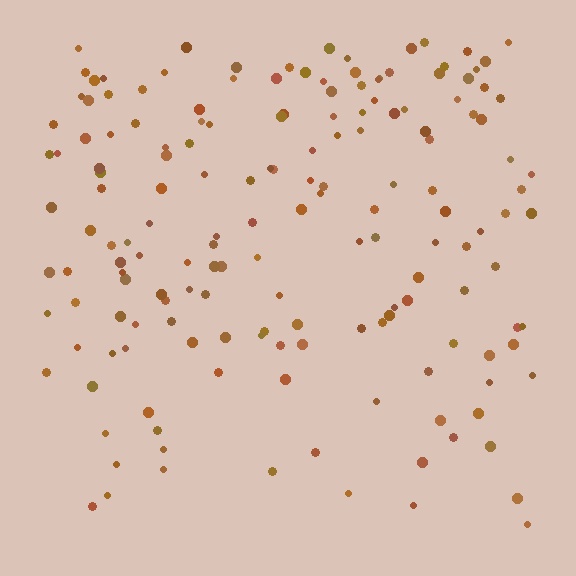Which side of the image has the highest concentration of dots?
The top.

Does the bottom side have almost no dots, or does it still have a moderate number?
Still a moderate number, just noticeably fewer than the top.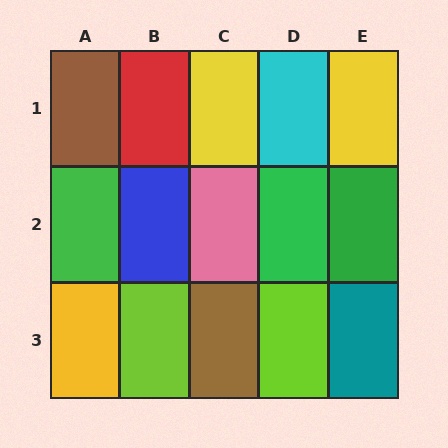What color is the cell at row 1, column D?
Cyan.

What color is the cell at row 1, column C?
Yellow.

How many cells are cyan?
1 cell is cyan.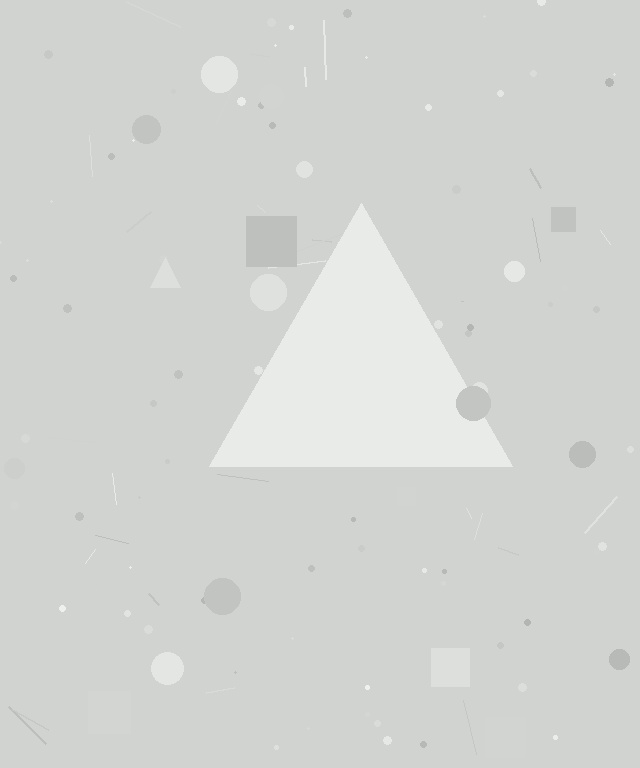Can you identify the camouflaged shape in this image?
The camouflaged shape is a triangle.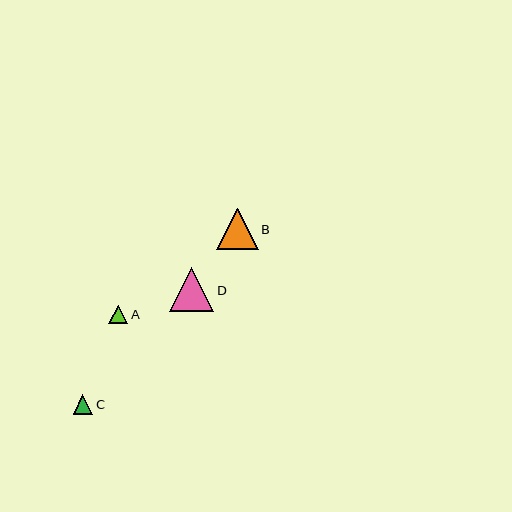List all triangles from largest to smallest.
From largest to smallest: D, B, C, A.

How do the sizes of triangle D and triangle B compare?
Triangle D and triangle B are approximately the same size.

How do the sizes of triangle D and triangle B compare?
Triangle D and triangle B are approximately the same size.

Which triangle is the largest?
Triangle D is the largest with a size of approximately 44 pixels.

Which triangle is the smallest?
Triangle A is the smallest with a size of approximately 19 pixels.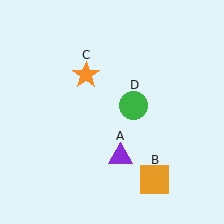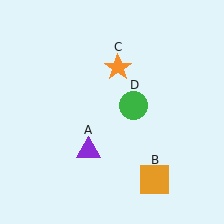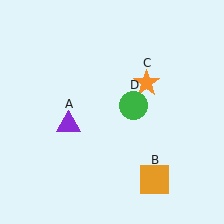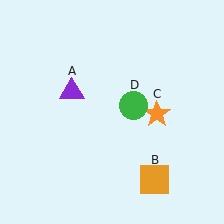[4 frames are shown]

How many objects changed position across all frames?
2 objects changed position: purple triangle (object A), orange star (object C).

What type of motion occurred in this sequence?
The purple triangle (object A), orange star (object C) rotated clockwise around the center of the scene.